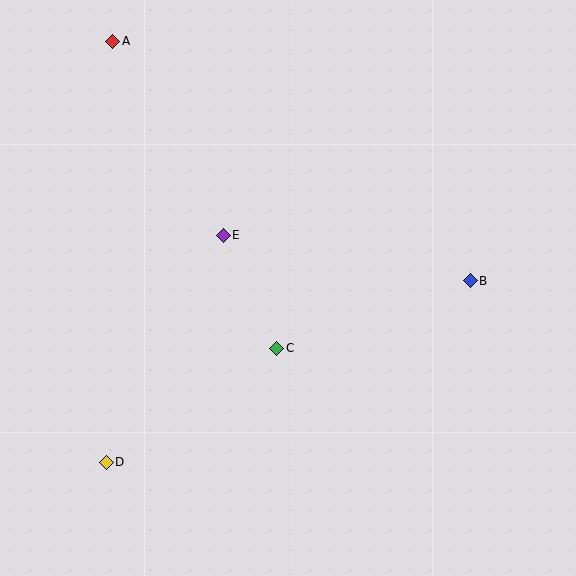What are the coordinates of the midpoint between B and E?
The midpoint between B and E is at (347, 258).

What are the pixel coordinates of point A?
Point A is at (113, 41).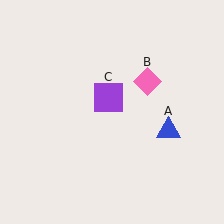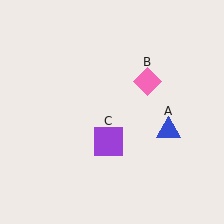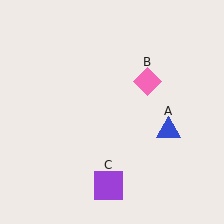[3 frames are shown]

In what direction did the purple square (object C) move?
The purple square (object C) moved down.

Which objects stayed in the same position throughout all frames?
Blue triangle (object A) and pink diamond (object B) remained stationary.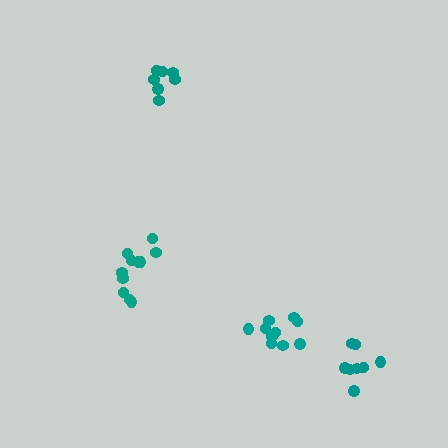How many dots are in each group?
Group 1: 7 dots, Group 2: 11 dots, Group 3: 8 dots, Group 4: 10 dots (36 total).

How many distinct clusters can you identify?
There are 4 distinct clusters.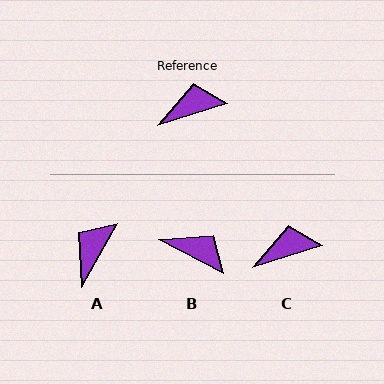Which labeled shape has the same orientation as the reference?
C.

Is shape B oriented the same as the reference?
No, it is off by about 45 degrees.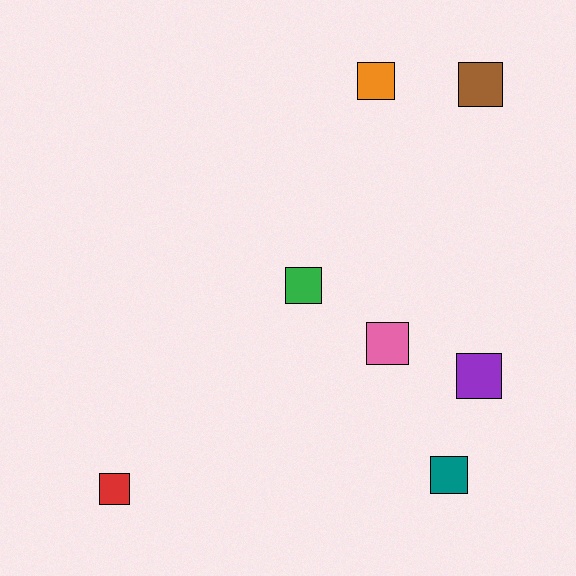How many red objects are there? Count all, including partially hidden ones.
There is 1 red object.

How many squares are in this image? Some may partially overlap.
There are 7 squares.